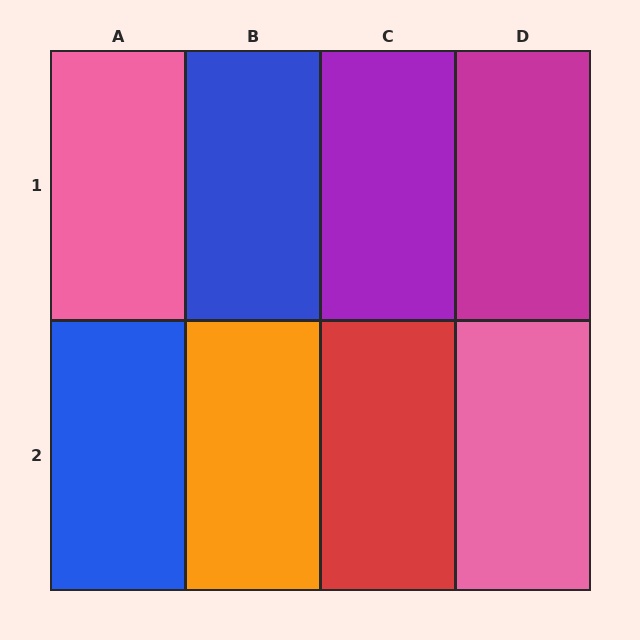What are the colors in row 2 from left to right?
Blue, orange, red, pink.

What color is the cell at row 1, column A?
Pink.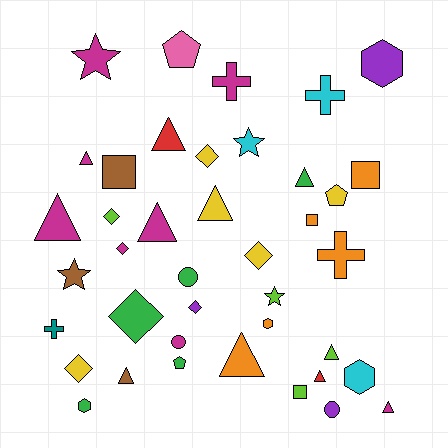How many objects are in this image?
There are 40 objects.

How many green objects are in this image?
There are 5 green objects.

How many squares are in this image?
There are 4 squares.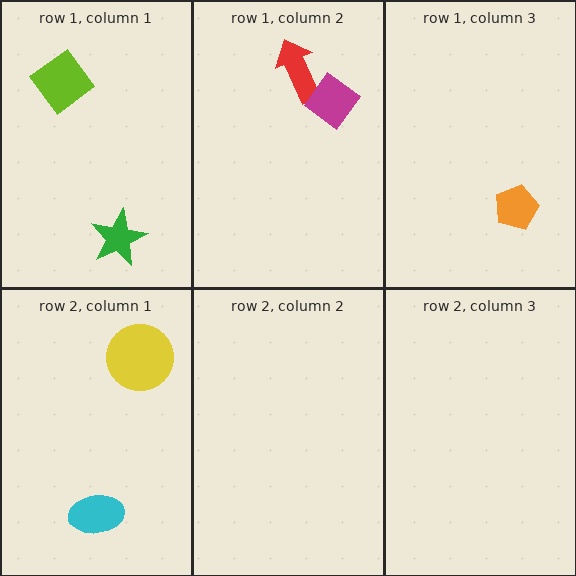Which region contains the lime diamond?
The row 1, column 1 region.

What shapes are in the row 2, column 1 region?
The yellow circle, the cyan ellipse.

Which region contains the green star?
The row 1, column 1 region.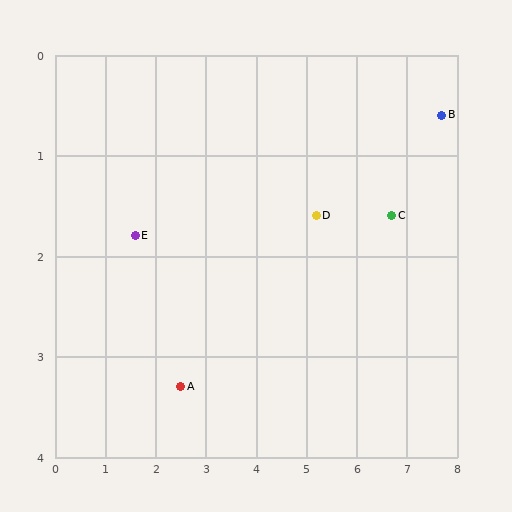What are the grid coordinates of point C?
Point C is at approximately (6.7, 1.6).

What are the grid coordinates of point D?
Point D is at approximately (5.2, 1.6).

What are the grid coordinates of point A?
Point A is at approximately (2.5, 3.3).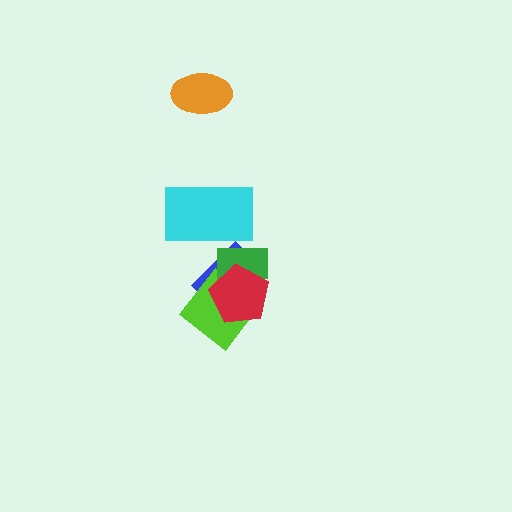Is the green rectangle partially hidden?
Yes, it is partially covered by another shape.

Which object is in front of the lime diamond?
The red pentagon is in front of the lime diamond.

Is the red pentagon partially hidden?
No, no other shape covers it.